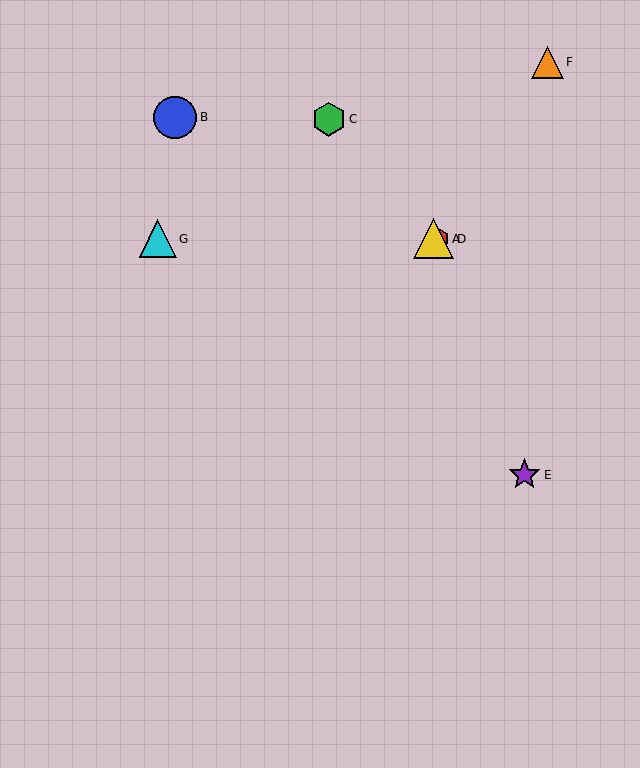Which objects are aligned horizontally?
Objects A, D, G are aligned horizontally.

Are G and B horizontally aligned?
No, G is at y≈239 and B is at y≈117.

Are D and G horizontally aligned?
Yes, both are at y≈239.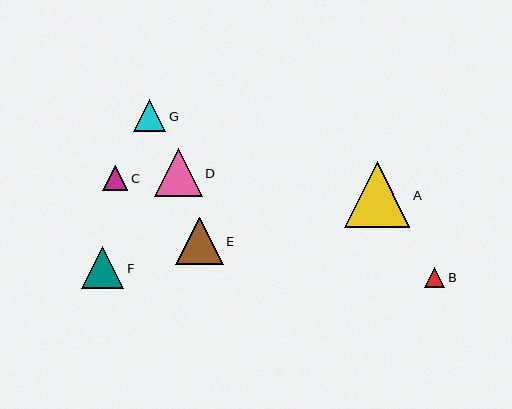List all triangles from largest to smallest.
From largest to smallest: A, E, D, F, G, C, B.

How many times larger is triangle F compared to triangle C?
Triangle F is approximately 1.7 times the size of triangle C.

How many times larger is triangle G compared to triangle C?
Triangle G is approximately 1.3 times the size of triangle C.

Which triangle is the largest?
Triangle A is the largest with a size of approximately 65 pixels.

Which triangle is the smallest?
Triangle B is the smallest with a size of approximately 21 pixels.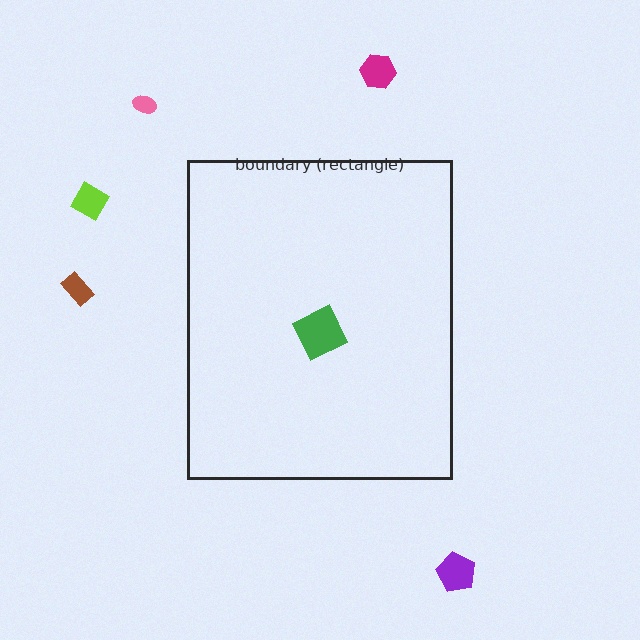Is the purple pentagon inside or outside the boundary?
Outside.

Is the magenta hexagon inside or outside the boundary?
Outside.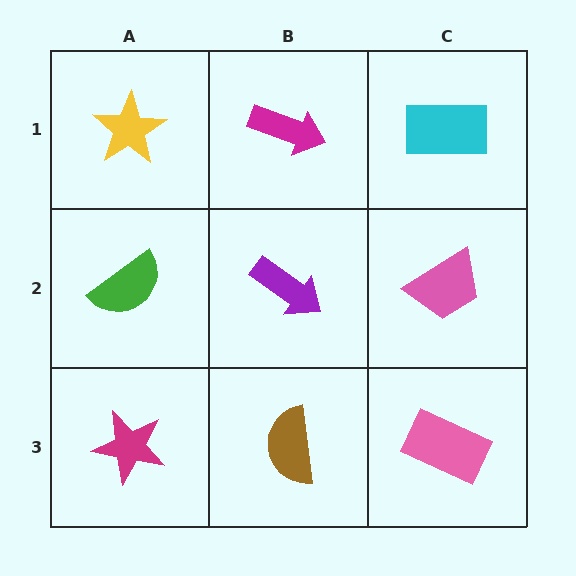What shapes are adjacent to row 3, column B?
A purple arrow (row 2, column B), a magenta star (row 3, column A), a pink rectangle (row 3, column C).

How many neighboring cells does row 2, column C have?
3.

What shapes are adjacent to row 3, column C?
A pink trapezoid (row 2, column C), a brown semicircle (row 3, column B).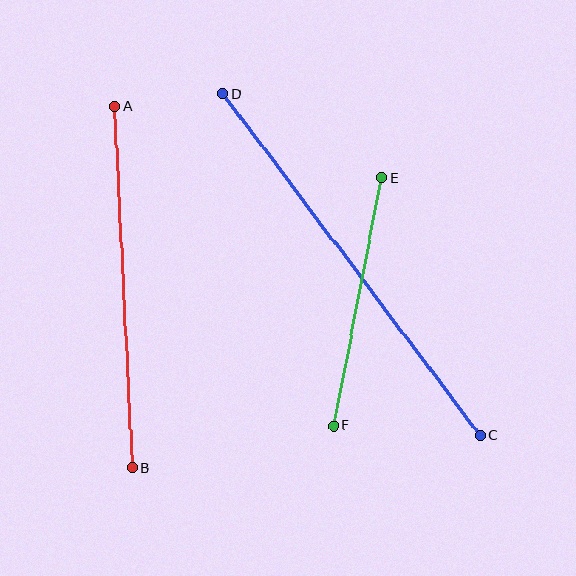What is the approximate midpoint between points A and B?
The midpoint is at approximately (123, 287) pixels.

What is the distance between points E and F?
The distance is approximately 253 pixels.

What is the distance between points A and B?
The distance is approximately 362 pixels.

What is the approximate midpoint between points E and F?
The midpoint is at approximately (358, 302) pixels.